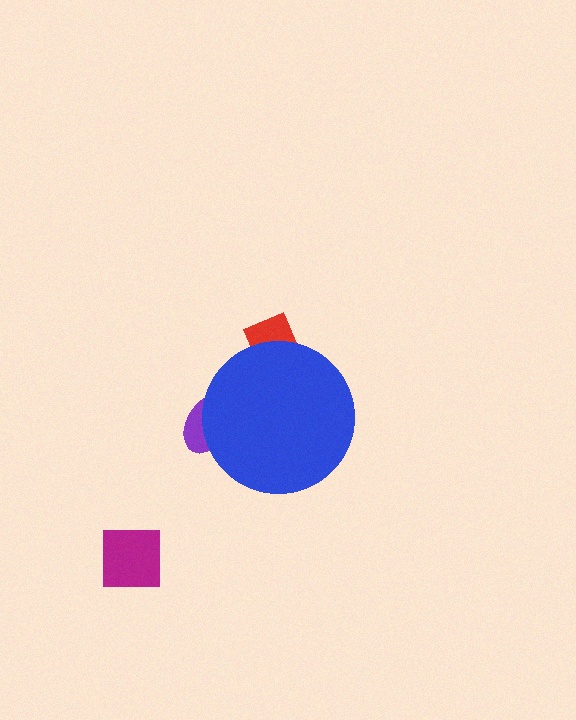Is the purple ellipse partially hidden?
Yes, the purple ellipse is partially hidden behind the blue circle.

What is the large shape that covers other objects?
A blue circle.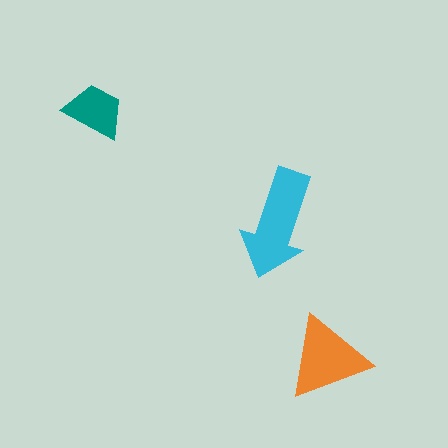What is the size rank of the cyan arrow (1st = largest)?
1st.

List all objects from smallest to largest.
The teal trapezoid, the orange triangle, the cyan arrow.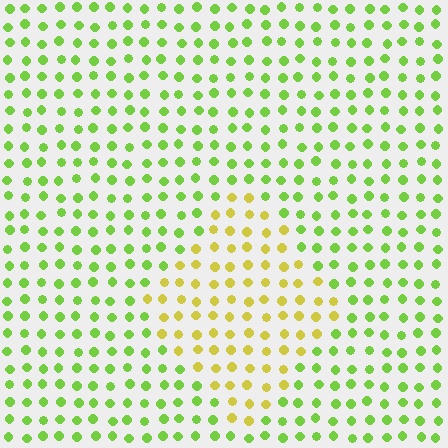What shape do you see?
I see a diamond.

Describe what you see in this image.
The image is filled with small lime elements in a uniform arrangement. A diamond-shaped region is visible where the elements are tinted to a slightly different hue, forming a subtle color boundary.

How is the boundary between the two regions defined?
The boundary is defined purely by a slight shift in hue (about 41 degrees). Spacing, size, and orientation are identical on both sides.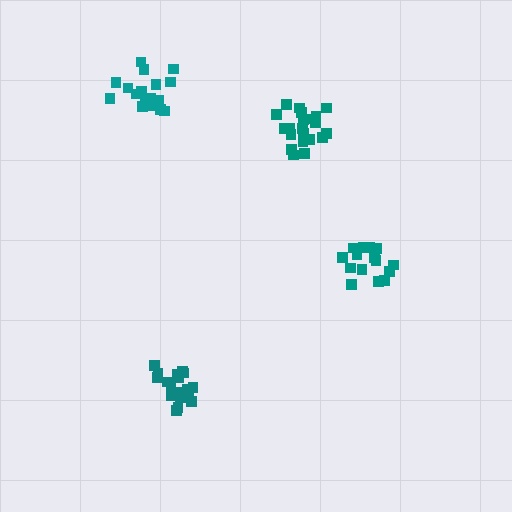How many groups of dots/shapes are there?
There are 4 groups.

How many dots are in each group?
Group 1: 15 dots, Group 2: 18 dots, Group 3: 21 dots, Group 4: 18 dots (72 total).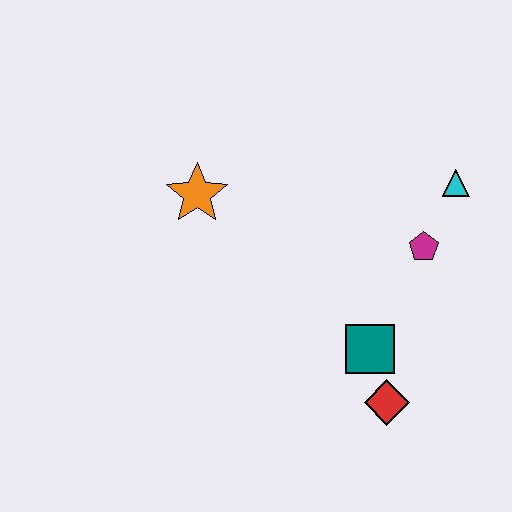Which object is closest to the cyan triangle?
The magenta pentagon is closest to the cyan triangle.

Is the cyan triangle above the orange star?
Yes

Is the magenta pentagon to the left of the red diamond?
No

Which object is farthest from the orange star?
The red diamond is farthest from the orange star.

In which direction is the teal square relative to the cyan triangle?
The teal square is below the cyan triangle.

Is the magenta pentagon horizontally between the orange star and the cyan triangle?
Yes